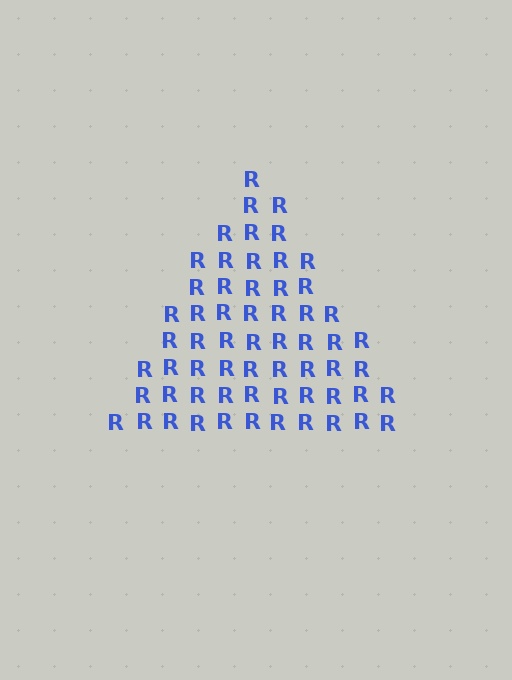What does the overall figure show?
The overall figure shows a triangle.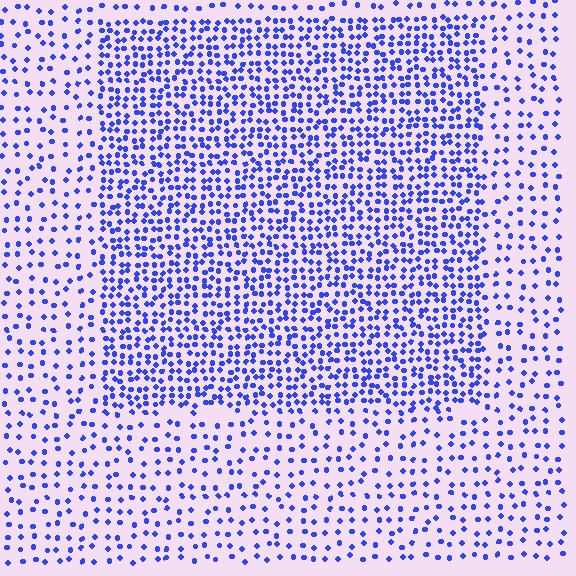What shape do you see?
I see a rectangle.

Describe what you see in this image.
The image contains small blue elements arranged at two different densities. A rectangle-shaped region is visible where the elements are more densely packed than the surrounding area.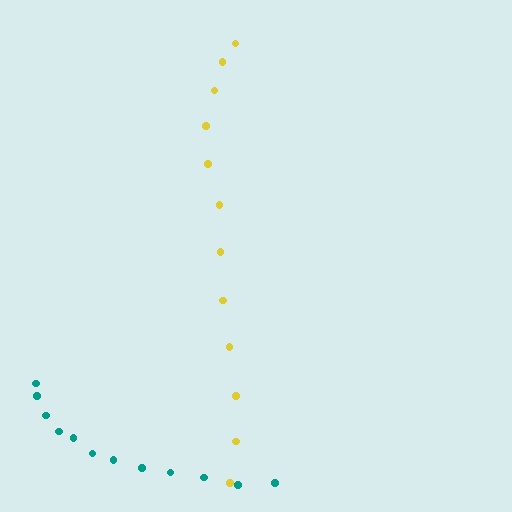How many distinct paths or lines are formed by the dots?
There are 2 distinct paths.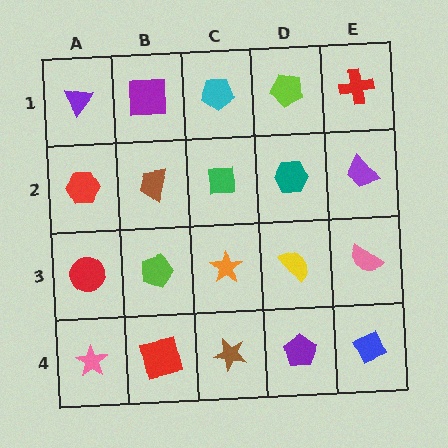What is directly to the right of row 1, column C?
A lime pentagon.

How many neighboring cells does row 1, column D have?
3.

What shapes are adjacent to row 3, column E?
A purple trapezoid (row 2, column E), a blue diamond (row 4, column E), a yellow semicircle (row 3, column D).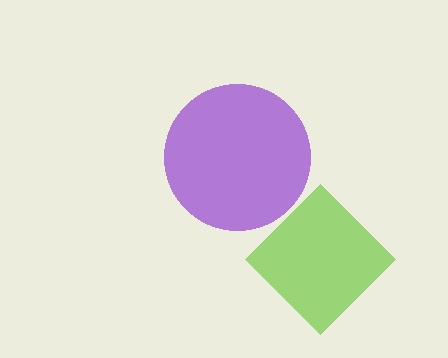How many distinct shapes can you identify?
There are 2 distinct shapes: a purple circle, a lime diamond.